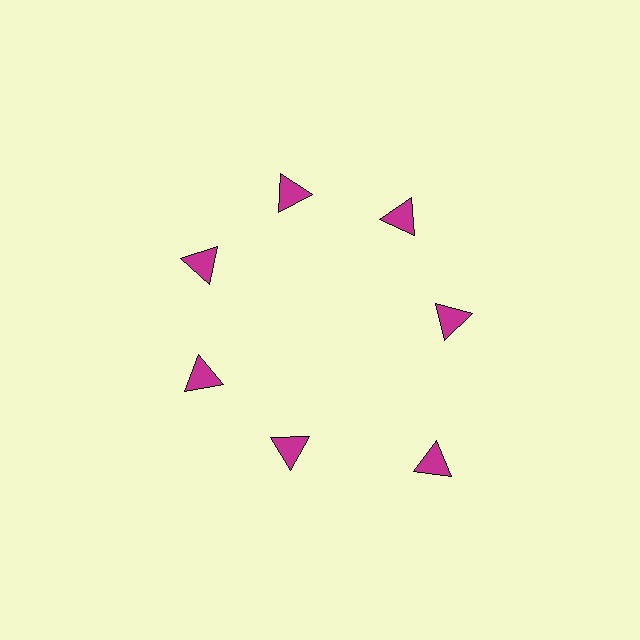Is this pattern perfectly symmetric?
No. The 7 magenta triangles are arranged in a ring, but one element near the 5 o'clock position is pushed outward from the center, breaking the 7-fold rotational symmetry.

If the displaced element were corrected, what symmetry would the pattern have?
It would have 7-fold rotational symmetry — the pattern would map onto itself every 51 degrees.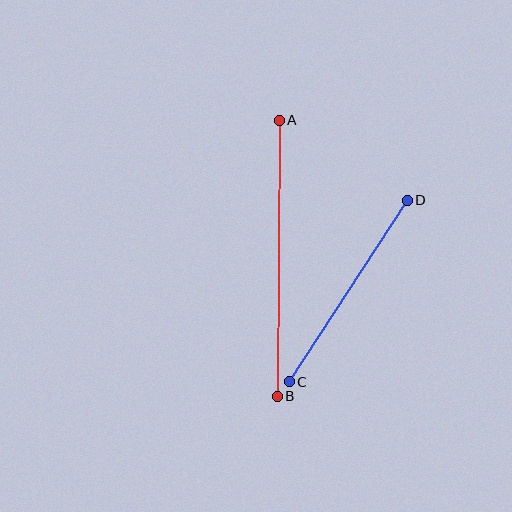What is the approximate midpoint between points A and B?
The midpoint is at approximately (278, 258) pixels.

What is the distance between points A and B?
The distance is approximately 276 pixels.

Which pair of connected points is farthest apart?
Points A and B are farthest apart.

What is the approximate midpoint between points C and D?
The midpoint is at approximately (348, 291) pixels.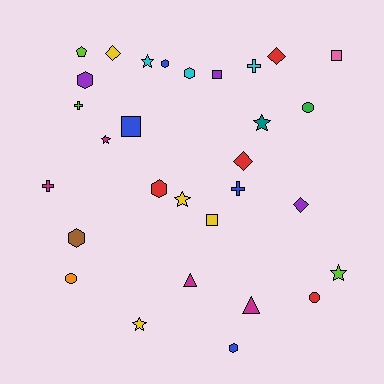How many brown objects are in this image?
There is 1 brown object.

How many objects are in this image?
There are 30 objects.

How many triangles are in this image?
There are 2 triangles.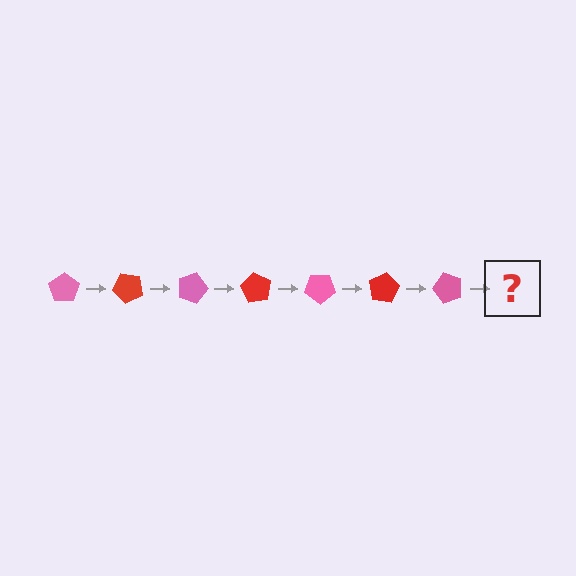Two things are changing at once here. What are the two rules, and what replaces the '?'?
The two rules are that it rotates 45 degrees each step and the color cycles through pink and red. The '?' should be a red pentagon, rotated 315 degrees from the start.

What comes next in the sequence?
The next element should be a red pentagon, rotated 315 degrees from the start.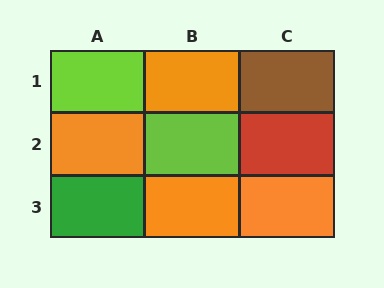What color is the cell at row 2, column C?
Red.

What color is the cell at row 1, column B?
Orange.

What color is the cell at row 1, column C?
Brown.